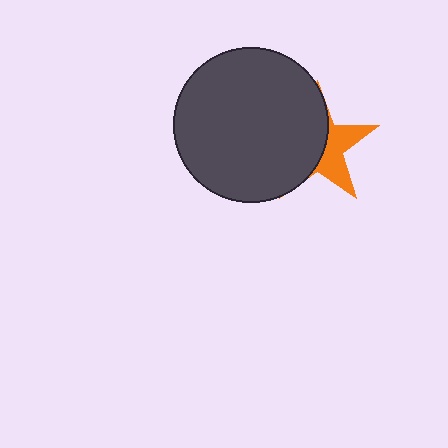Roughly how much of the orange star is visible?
A small part of it is visible (roughly 39%).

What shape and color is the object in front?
The object in front is a dark gray circle.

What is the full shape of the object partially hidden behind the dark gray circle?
The partially hidden object is an orange star.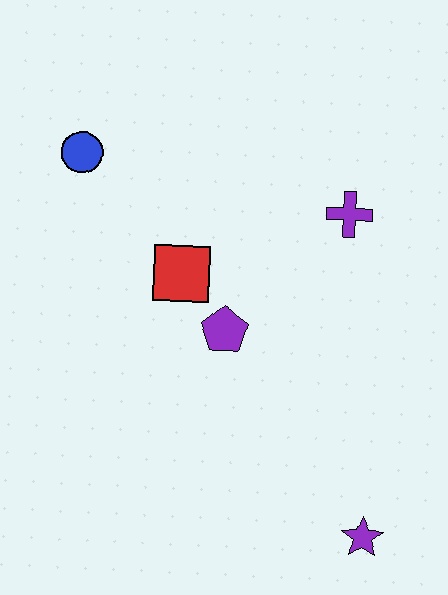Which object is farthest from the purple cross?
The purple star is farthest from the purple cross.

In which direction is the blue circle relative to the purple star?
The blue circle is above the purple star.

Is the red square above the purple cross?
No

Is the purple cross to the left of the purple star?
Yes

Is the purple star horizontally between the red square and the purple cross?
No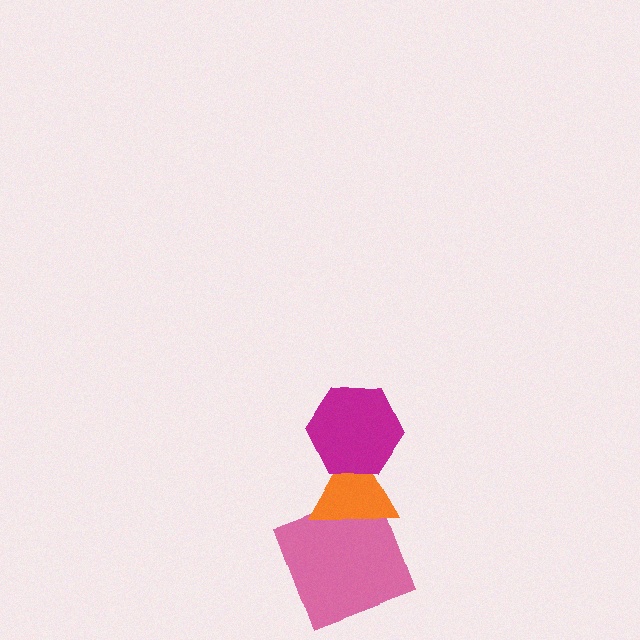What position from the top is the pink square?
The pink square is 3rd from the top.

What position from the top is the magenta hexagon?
The magenta hexagon is 1st from the top.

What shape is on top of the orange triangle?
The magenta hexagon is on top of the orange triangle.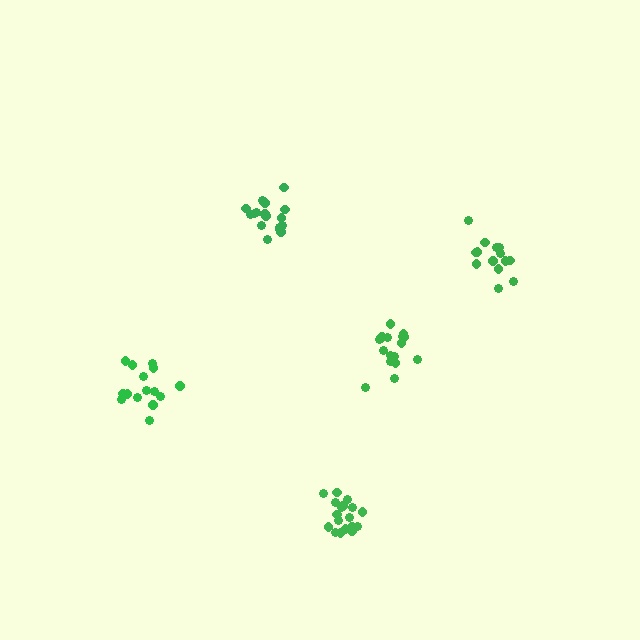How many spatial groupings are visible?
There are 5 spatial groupings.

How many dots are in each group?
Group 1: 16 dots, Group 2: 17 dots, Group 3: 18 dots, Group 4: 14 dots, Group 5: 15 dots (80 total).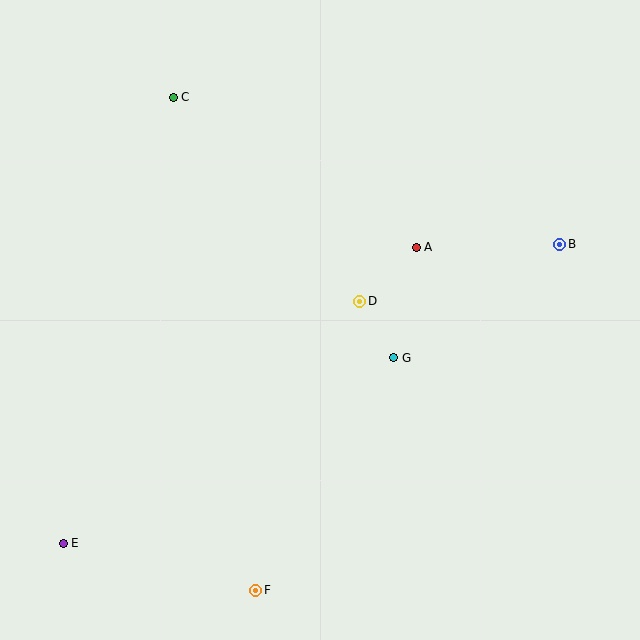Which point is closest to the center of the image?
Point D at (360, 301) is closest to the center.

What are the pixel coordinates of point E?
Point E is at (63, 543).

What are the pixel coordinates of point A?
Point A is at (416, 247).